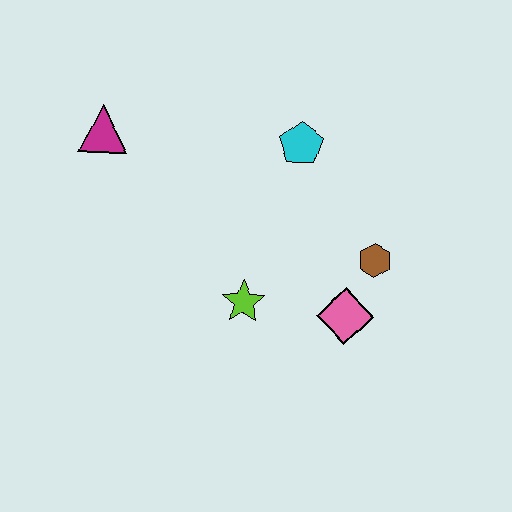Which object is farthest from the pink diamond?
The magenta triangle is farthest from the pink diamond.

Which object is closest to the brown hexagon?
The pink diamond is closest to the brown hexagon.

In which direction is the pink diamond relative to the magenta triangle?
The pink diamond is to the right of the magenta triangle.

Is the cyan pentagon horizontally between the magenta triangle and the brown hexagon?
Yes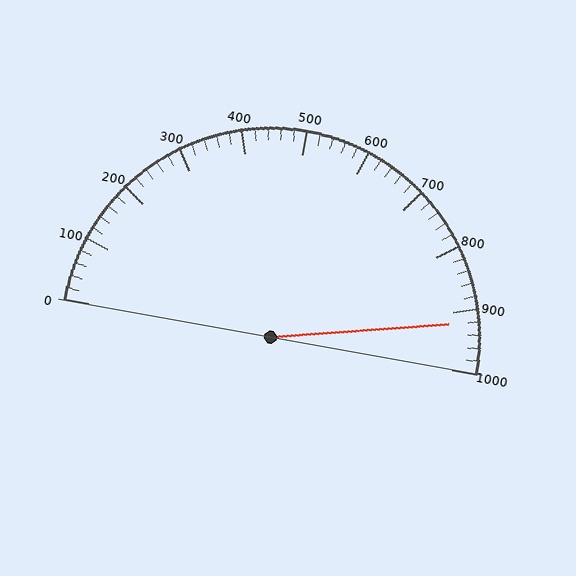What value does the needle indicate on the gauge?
The needle indicates approximately 920.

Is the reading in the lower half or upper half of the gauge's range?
The reading is in the upper half of the range (0 to 1000).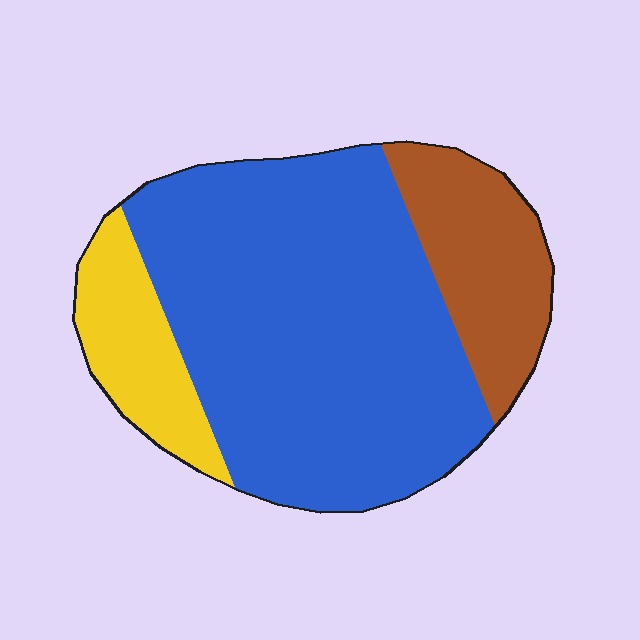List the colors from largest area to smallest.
From largest to smallest: blue, brown, yellow.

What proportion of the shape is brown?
Brown covers roughly 20% of the shape.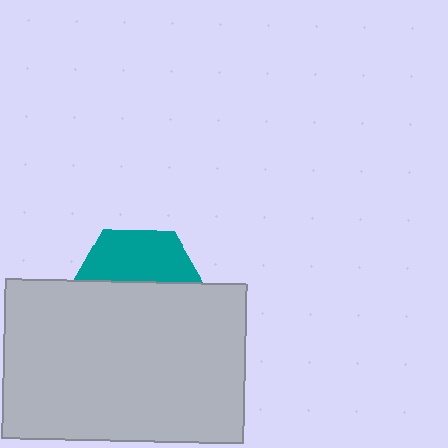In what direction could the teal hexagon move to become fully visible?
The teal hexagon could move up. That would shift it out from behind the light gray rectangle entirely.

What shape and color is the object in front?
The object in front is a light gray rectangle.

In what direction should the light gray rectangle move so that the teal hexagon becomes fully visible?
The light gray rectangle should move down. That is the shortest direction to clear the overlap and leave the teal hexagon fully visible.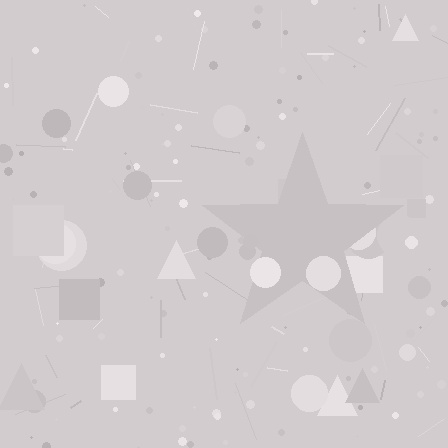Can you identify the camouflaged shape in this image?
The camouflaged shape is a star.